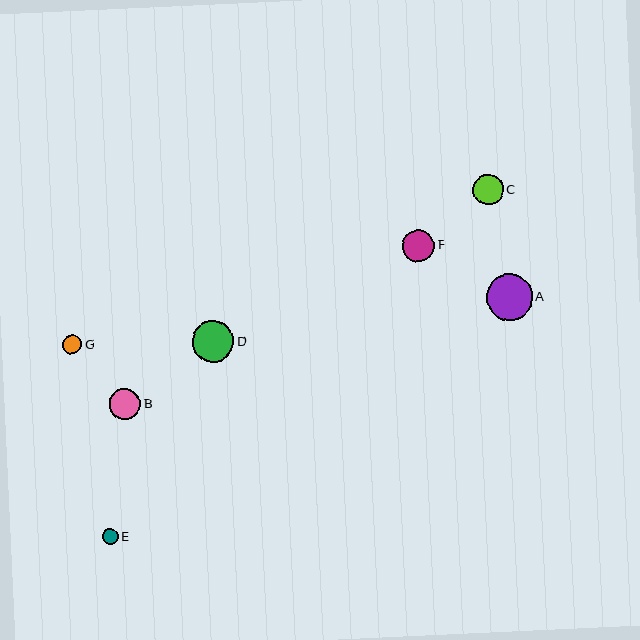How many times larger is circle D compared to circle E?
Circle D is approximately 2.6 times the size of circle E.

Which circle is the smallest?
Circle E is the smallest with a size of approximately 16 pixels.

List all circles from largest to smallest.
From largest to smallest: A, D, F, B, C, G, E.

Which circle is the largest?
Circle A is the largest with a size of approximately 46 pixels.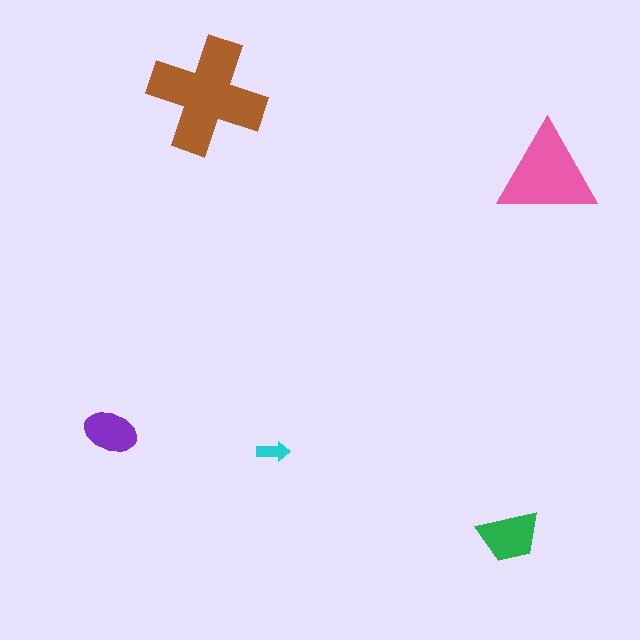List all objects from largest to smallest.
The brown cross, the pink triangle, the green trapezoid, the purple ellipse, the cyan arrow.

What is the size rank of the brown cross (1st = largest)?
1st.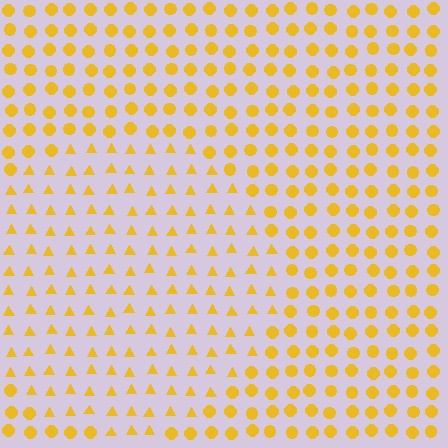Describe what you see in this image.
The image is filled with small yellow elements arranged in a uniform grid. A circle-shaped region contains triangles, while the surrounding area contains circles. The boundary is defined purely by the change in element shape.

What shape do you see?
I see a circle.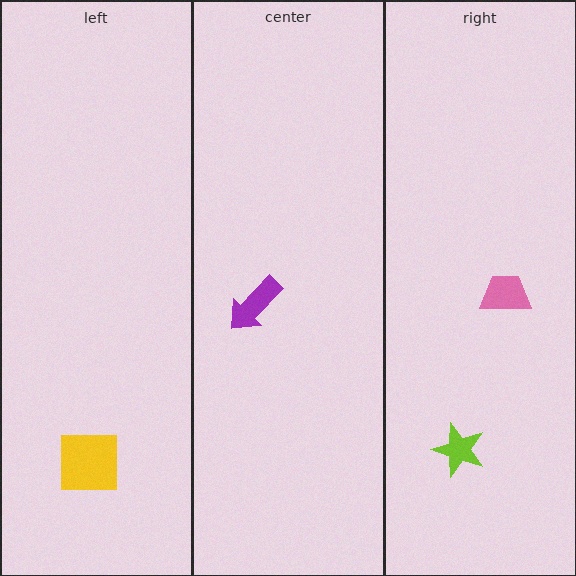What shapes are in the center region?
The purple arrow.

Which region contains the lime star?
The right region.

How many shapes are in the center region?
1.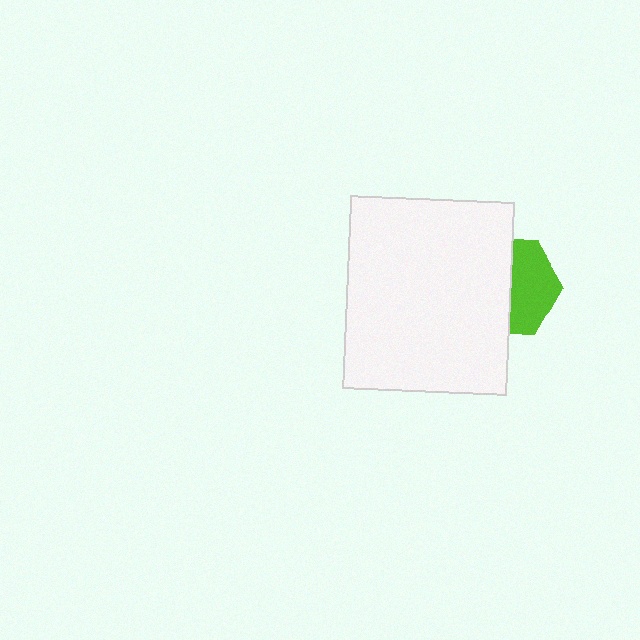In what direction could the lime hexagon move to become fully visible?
The lime hexagon could move right. That would shift it out from behind the white rectangle entirely.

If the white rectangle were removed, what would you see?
You would see the complete lime hexagon.